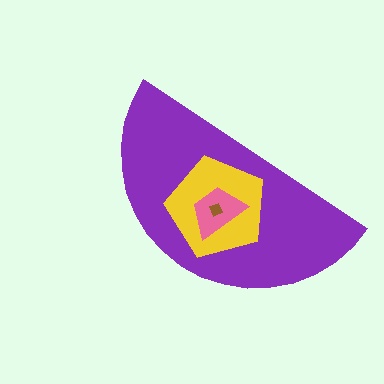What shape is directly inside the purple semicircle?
The yellow pentagon.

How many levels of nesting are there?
4.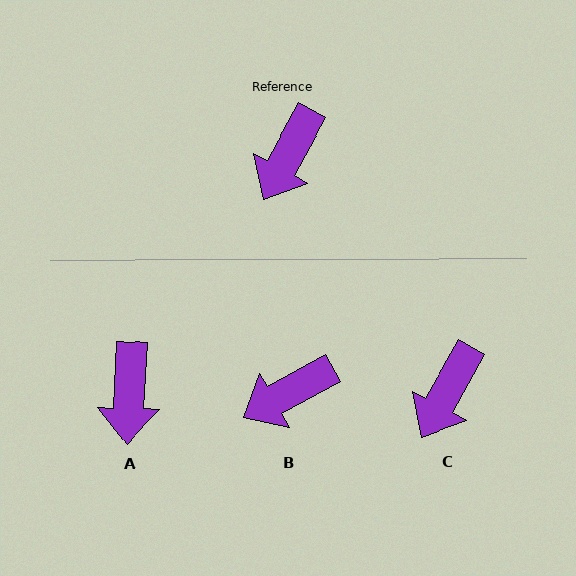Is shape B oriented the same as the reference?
No, it is off by about 32 degrees.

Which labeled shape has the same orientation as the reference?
C.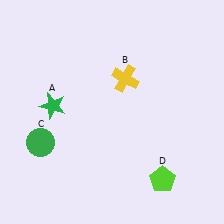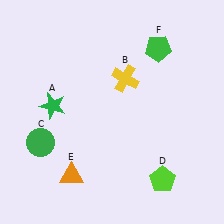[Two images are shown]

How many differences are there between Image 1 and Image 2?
There are 2 differences between the two images.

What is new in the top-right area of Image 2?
A green pentagon (F) was added in the top-right area of Image 2.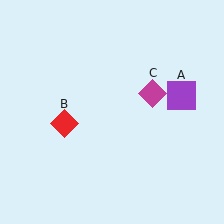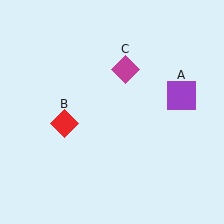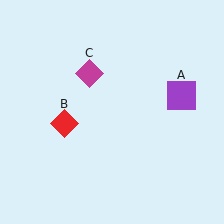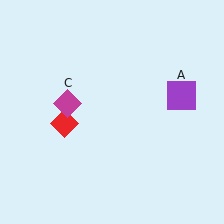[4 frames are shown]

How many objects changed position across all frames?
1 object changed position: magenta diamond (object C).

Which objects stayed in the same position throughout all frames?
Purple square (object A) and red diamond (object B) remained stationary.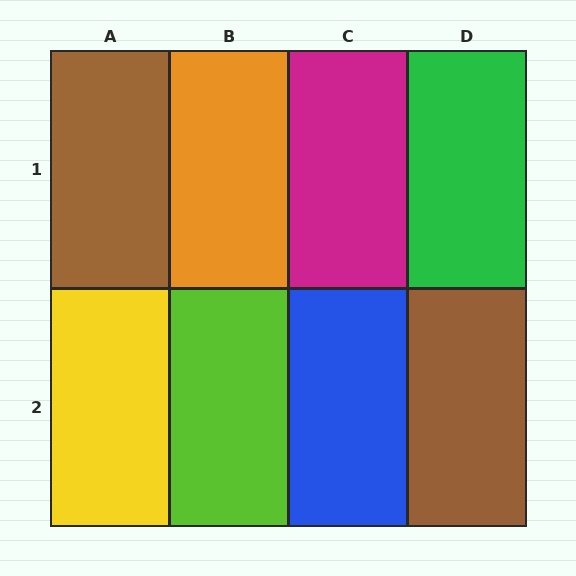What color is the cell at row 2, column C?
Blue.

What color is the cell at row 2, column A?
Yellow.